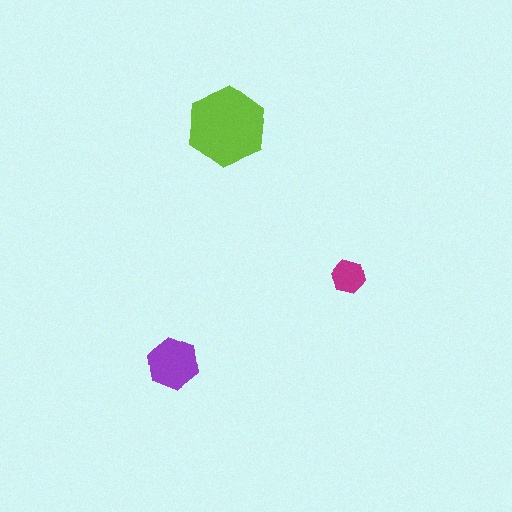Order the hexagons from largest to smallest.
the lime one, the purple one, the magenta one.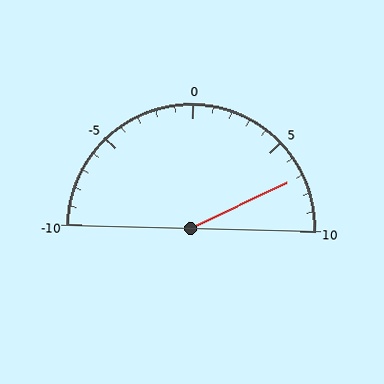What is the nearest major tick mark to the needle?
The nearest major tick mark is 5.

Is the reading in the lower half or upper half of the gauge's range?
The reading is in the upper half of the range (-10 to 10).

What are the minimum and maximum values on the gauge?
The gauge ranges from -10 to 10.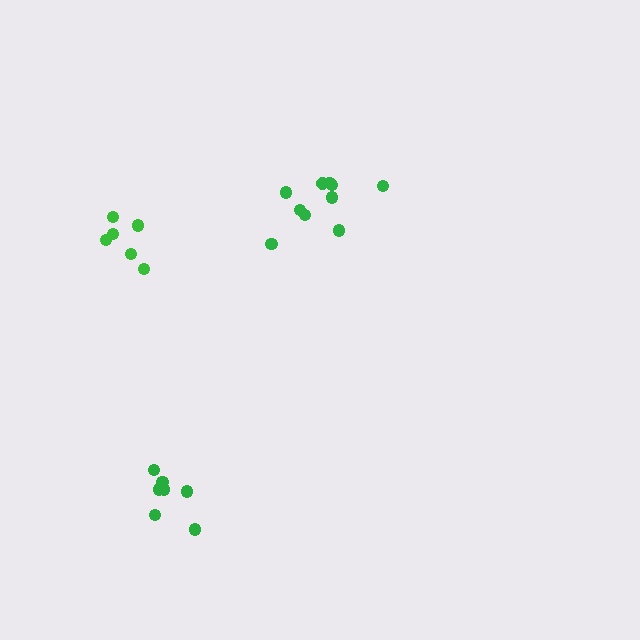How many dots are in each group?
Group 1: 7 dots, Group 2: 10 dots, Group 3: 6 dots (23 total).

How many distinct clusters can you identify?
There are 3 distinct clusters.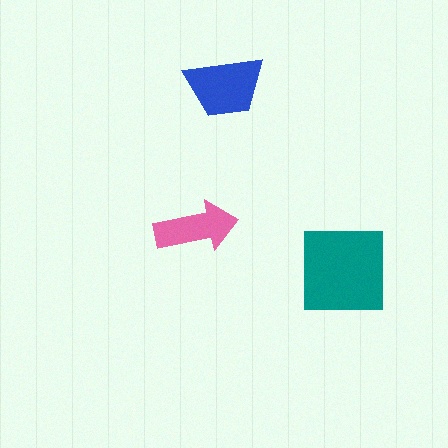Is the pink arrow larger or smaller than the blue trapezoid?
Smaller.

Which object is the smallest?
The pink arrow.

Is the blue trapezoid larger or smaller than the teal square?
Smaller.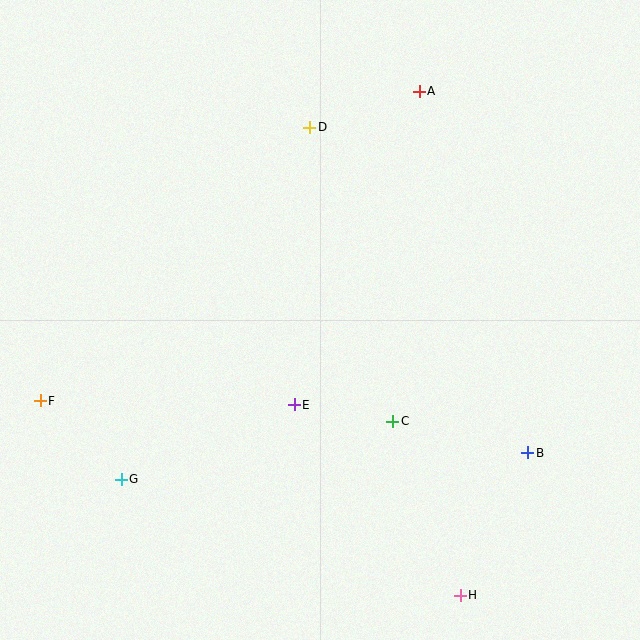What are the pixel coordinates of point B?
Point B is at (528, 453).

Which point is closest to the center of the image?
Point E at (294, 405) is closest to the center.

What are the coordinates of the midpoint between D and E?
The midpoint between D and E is at (302, 266).